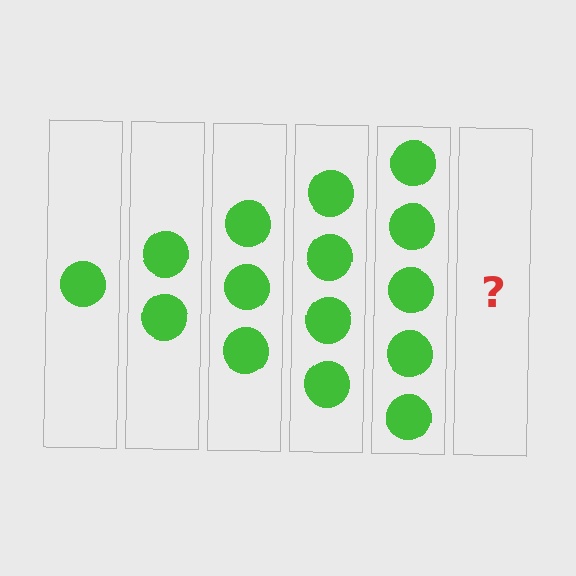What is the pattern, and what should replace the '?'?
The pattern is that each step adds one more circle. The '?' should be 6 circles.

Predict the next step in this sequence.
The next step is 6 circles.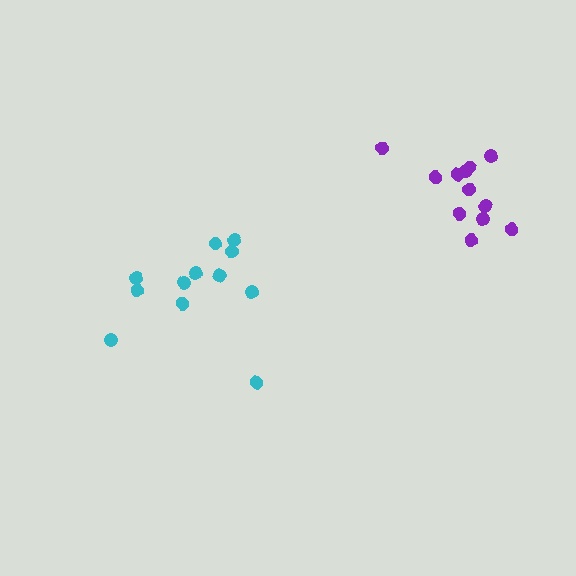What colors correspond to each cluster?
The clusters are colored: purple, cyan.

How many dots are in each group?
Group 1: 12 dots, Group 2: 12 dots (24 total).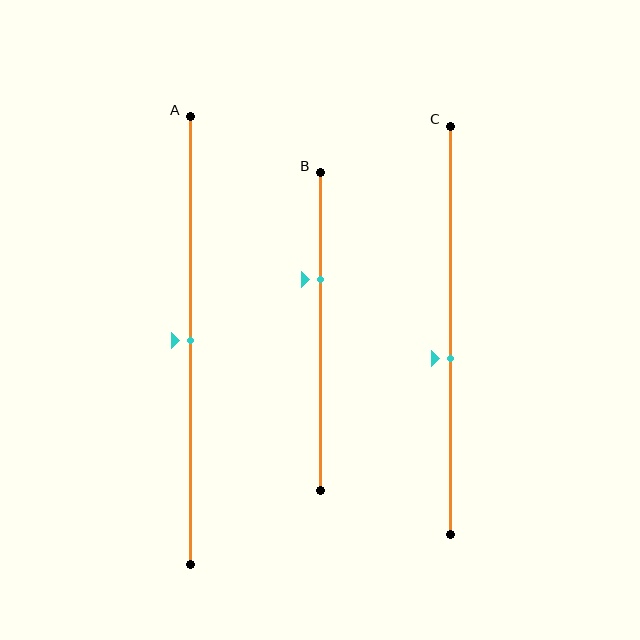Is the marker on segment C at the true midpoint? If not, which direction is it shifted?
No, the marker on segment C is shifted downward by about 7% of the segment length.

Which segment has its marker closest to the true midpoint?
Segment A has its marker closest to the true midpoint.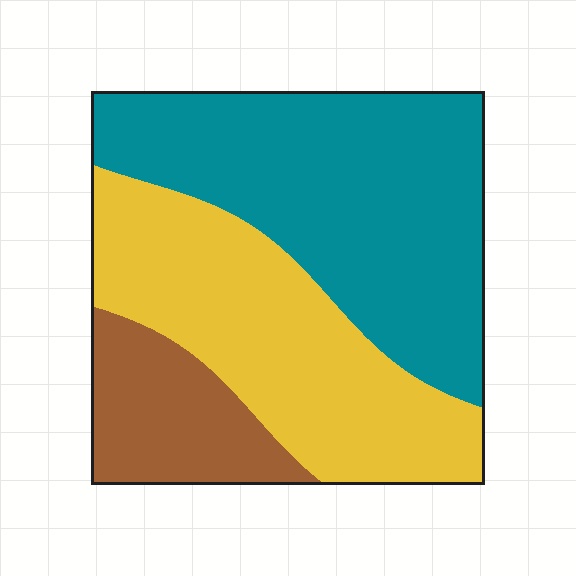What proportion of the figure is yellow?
Yellow covers around 40% of the figure.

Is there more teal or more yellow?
Teal.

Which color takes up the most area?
Teal, at roughly 45%.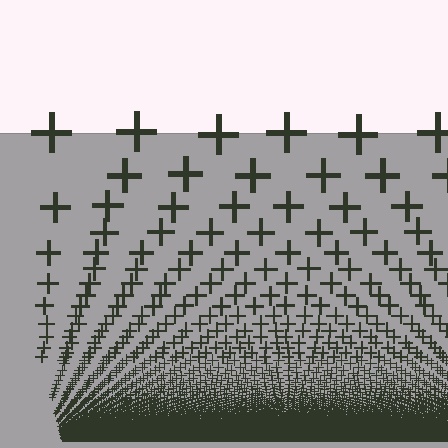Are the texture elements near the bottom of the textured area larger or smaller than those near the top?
Smaller. The gradient is inverted — elements near the bottom are smaller and denser.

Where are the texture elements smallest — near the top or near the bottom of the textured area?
Near the bottom.